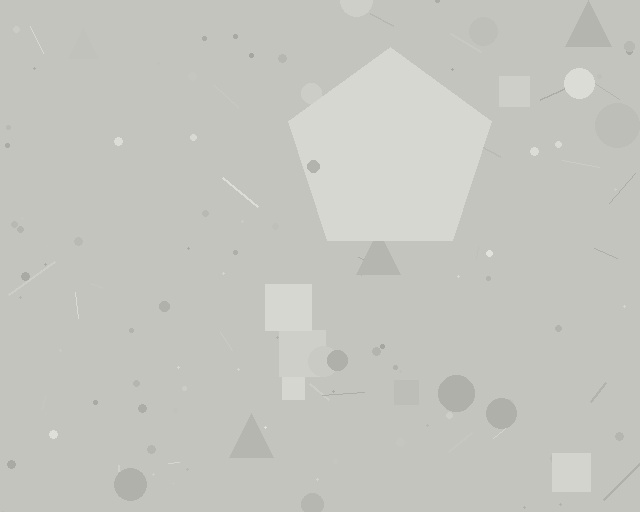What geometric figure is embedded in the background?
A pentagon is embedded in the background.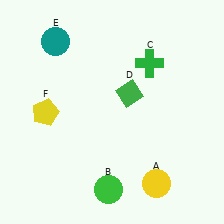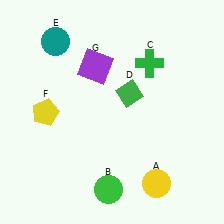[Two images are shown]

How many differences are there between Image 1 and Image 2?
There is 1 difference between the two images.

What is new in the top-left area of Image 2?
A purple square (G) was added in the top-left area of Image 2.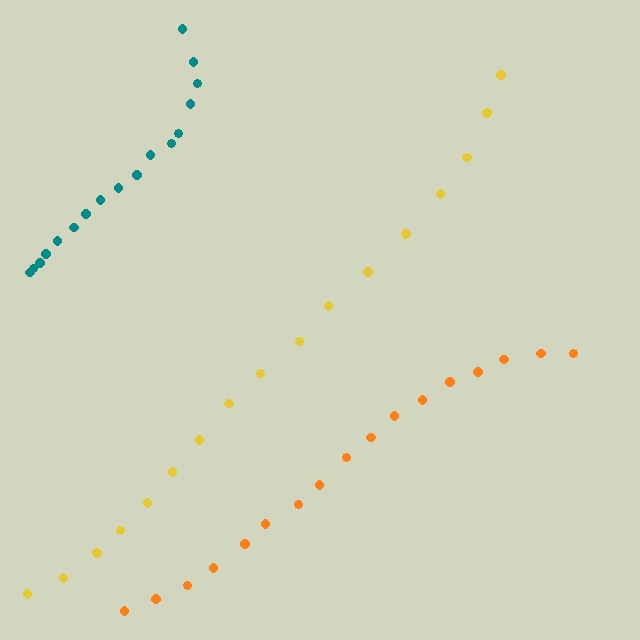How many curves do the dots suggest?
There are 3 distinct paths.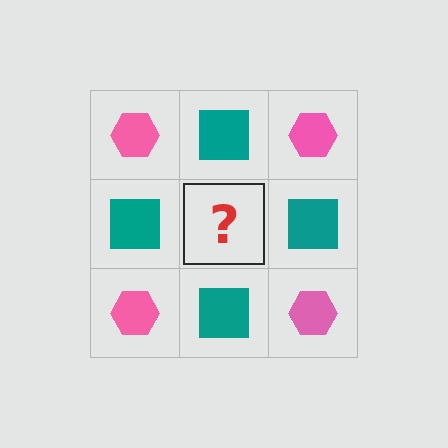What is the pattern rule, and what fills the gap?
The rule is that it alternates pink hexagon and teal square in a checkerboard pattern. The gap should be filled with a pink hexagon.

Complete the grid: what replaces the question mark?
The question mark should be replaced with a pink hexagon.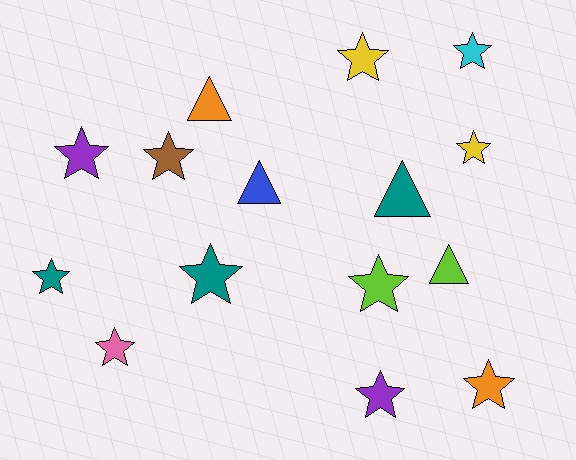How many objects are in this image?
There are 15 objects.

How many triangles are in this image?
There are 4 triangles.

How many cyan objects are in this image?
There is 1 cyan object.